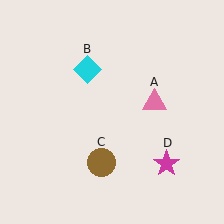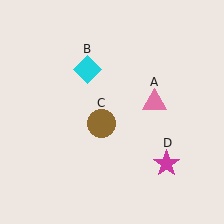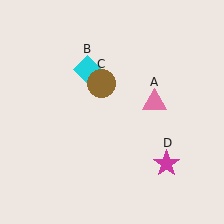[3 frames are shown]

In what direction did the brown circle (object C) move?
The brown circle (object C) moved up.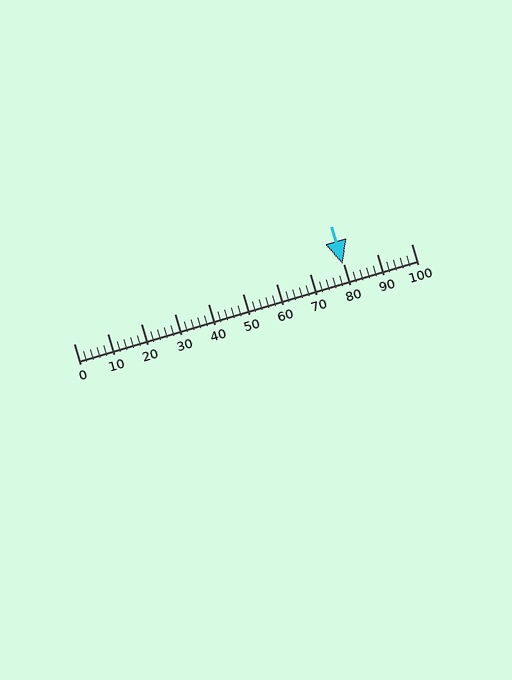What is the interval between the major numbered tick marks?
The major tick marks are spaced 10 units apart.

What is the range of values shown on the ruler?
The ruler shows values from 0 to 100.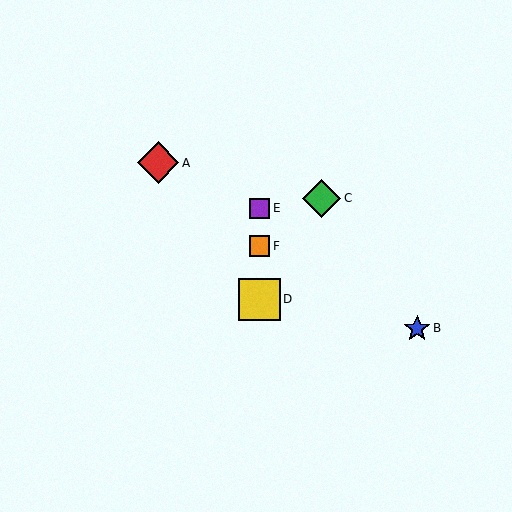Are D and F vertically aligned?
Yes, both are at x≈259.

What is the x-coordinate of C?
Object C is at x≈322.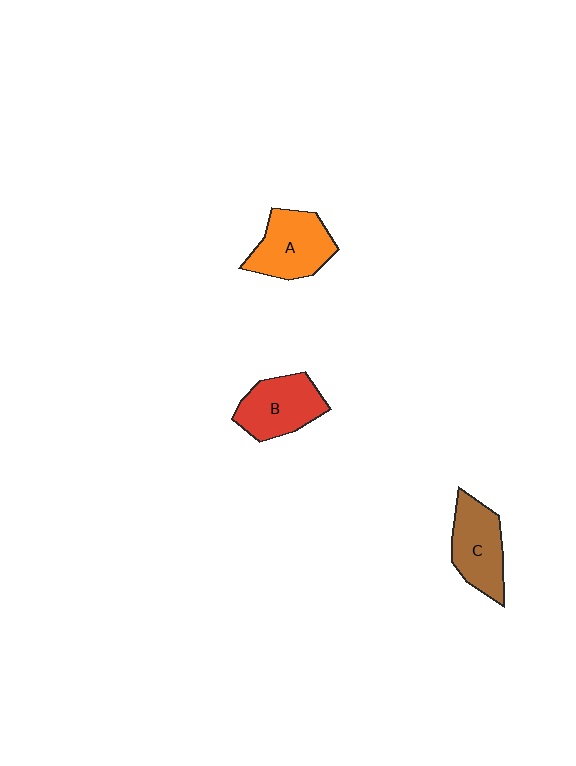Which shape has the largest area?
Shape A (orange).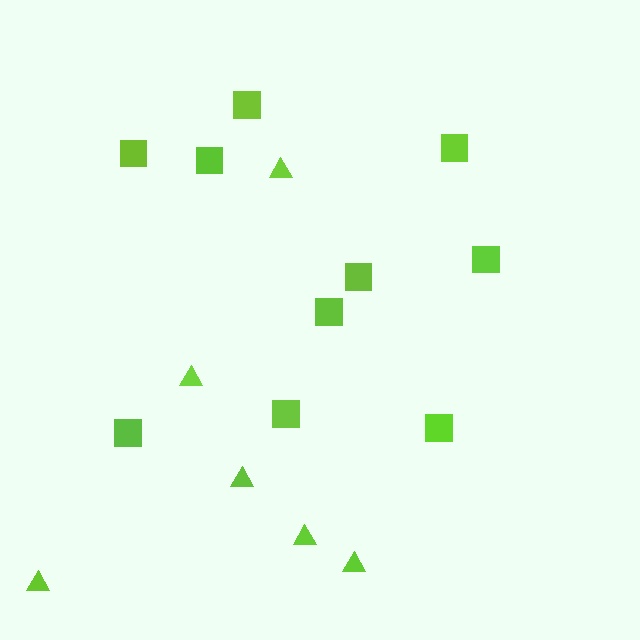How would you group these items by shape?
There are 2 groups: one group of triangles (6) and one group of squares (10).